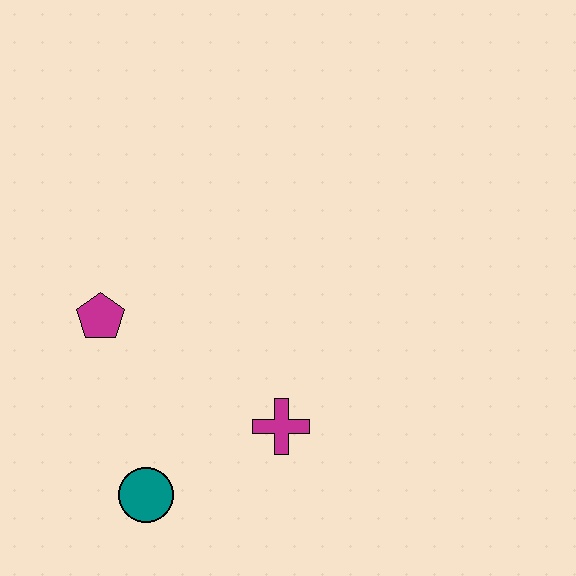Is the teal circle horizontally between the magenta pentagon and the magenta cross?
Yes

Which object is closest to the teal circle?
The magenta cross is closest to the teal circle.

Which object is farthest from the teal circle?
The magenta pentagon is farthest from the teal circle.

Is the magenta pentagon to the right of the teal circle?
No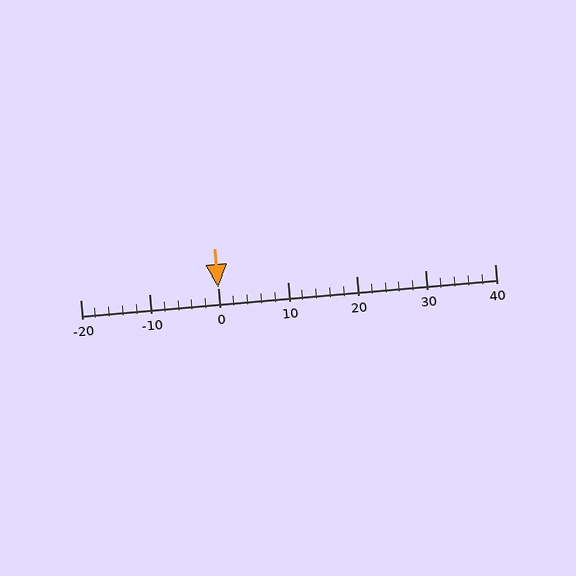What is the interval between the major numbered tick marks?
The major tick marks are spaced 10 units apart.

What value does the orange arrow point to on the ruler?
The orange arrow points to approximately 0.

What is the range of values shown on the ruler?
The ruler shows values from -20 to 40.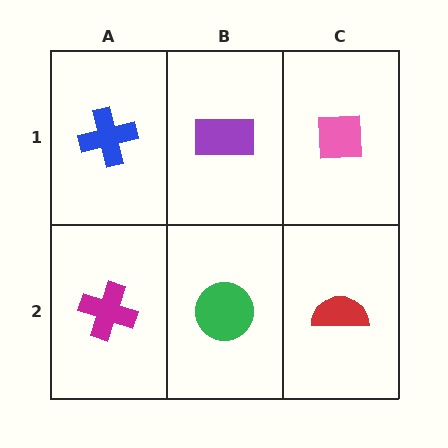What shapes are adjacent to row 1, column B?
A green circle (row 2, column B), a blue cross (row 1, column A), a pink square (row 1, column C).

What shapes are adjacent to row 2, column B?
A purple rectangle (row 1, column B), a magenta cross (row 2, column A), a red semicircle (row 2, column C).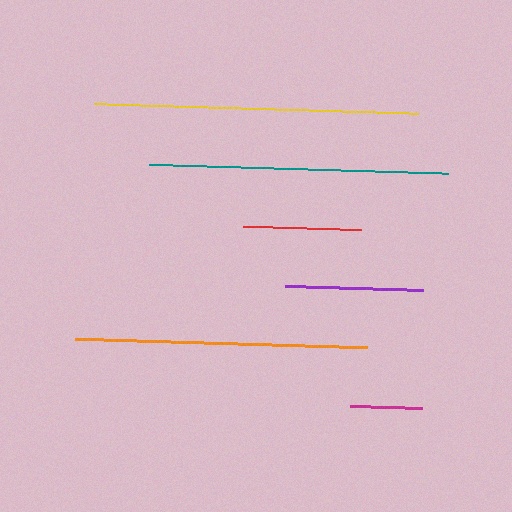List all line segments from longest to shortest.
From longest to shortest: yellow, teal, orange, purple, red, magenta.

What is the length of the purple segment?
The purple segment is approximately 139 pixels long.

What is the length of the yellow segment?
The yellow segment is approximately 323 pixels long.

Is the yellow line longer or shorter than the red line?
The yellow line is longer than the red line.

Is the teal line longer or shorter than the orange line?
The teal line is longer than the orange line.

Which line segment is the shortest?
The magenta line is the shortest at approximately 73 pixels.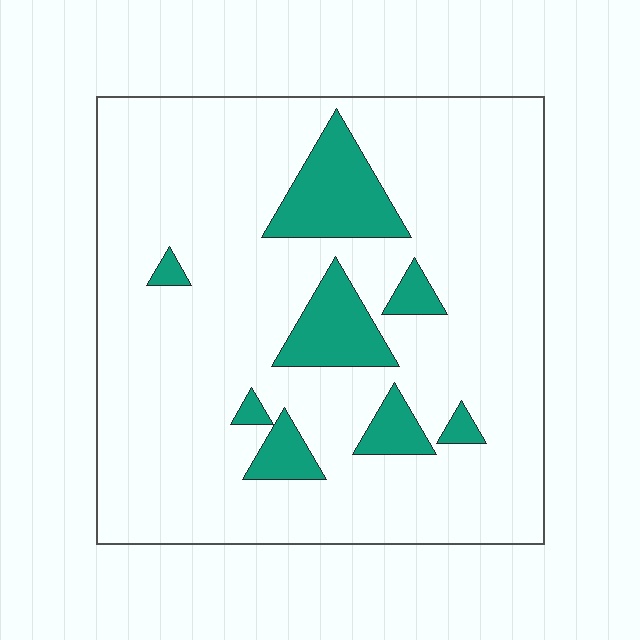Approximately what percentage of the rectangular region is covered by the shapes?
Approximately 15%.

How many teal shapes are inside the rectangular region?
8.